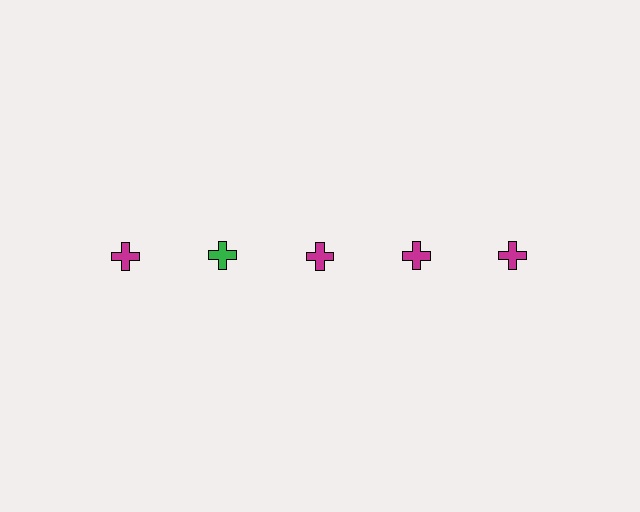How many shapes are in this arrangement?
There are 5 shapes arranged in a grid pattern.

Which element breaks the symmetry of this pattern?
The green cross in the top row, second from left column breaks the symmetry. All other shapes are magenta crosses.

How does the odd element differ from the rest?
It has a different color: green instead of magenta.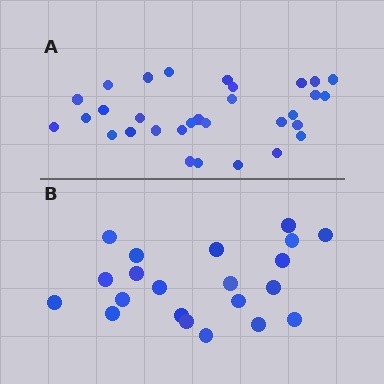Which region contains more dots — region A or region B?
Region A (the top region) has more dots.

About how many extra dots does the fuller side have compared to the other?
Region A has roughly 10 or so more dots than region B.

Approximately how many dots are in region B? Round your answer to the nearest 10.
About 20 dots. (The exact count is 21, which rounds to 20.)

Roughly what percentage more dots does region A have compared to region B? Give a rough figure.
About 50% more.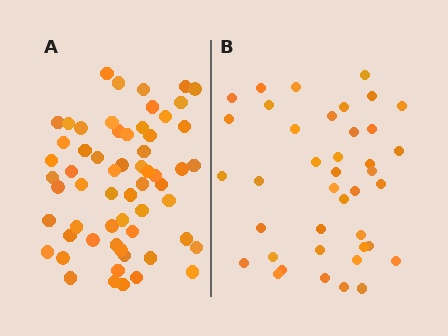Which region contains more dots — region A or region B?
Region A (the left region) has more dots.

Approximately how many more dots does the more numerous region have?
Region A has approximately 20 more dots than region B.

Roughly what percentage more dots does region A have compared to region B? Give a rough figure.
About 50% more.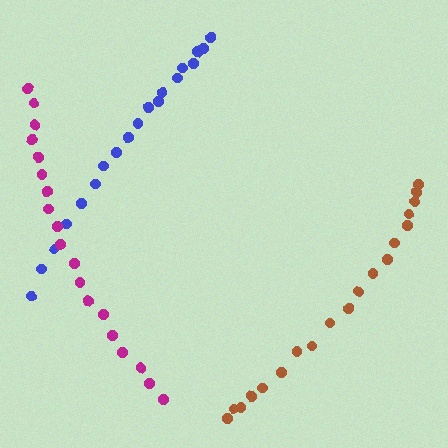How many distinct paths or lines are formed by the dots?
There are 3 distinct paths.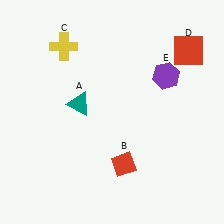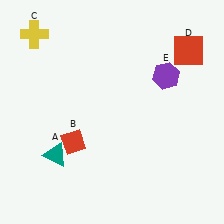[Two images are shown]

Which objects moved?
The objects that moved are: the teal triangle (A), the red diamond (B), the yellow cross (C).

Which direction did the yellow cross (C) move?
The yellow cross (C) moved left.